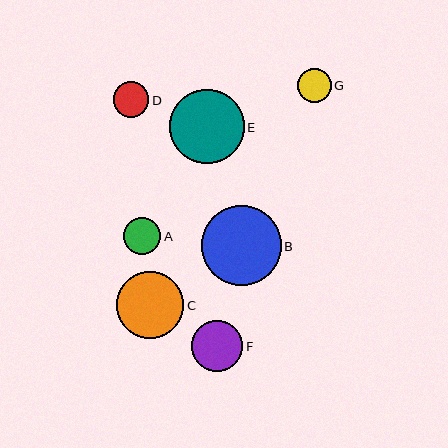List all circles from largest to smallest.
From largest to smallest: B, E, C, F, A, D, G.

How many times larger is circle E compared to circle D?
Circle E is approximately 2.1 times the size of circle D.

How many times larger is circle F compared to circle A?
Circle F is approximately 1.4 times the size of circle A.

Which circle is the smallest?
Circle G is the smallest with a size of approximately 34 pixels.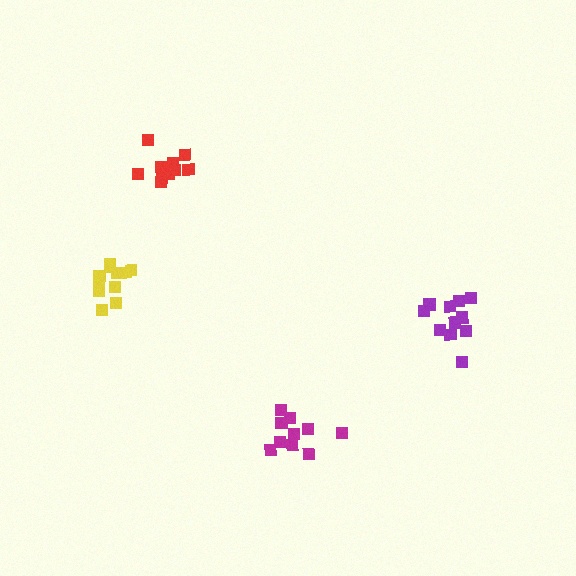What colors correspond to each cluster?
The clusters are colored: magenta, purple, yellow, red.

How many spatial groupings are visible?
There are 4 spatial groupings.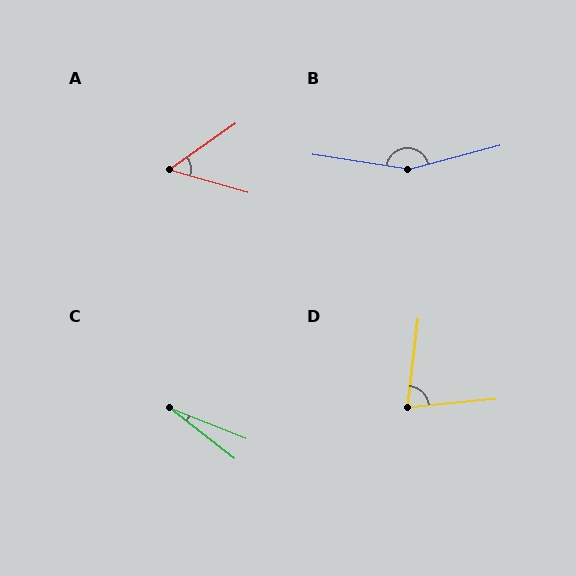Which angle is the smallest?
C, at approximately 16 degrees.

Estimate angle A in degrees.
Approximately 51 degrees.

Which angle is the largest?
B, at approximately 156 degrees.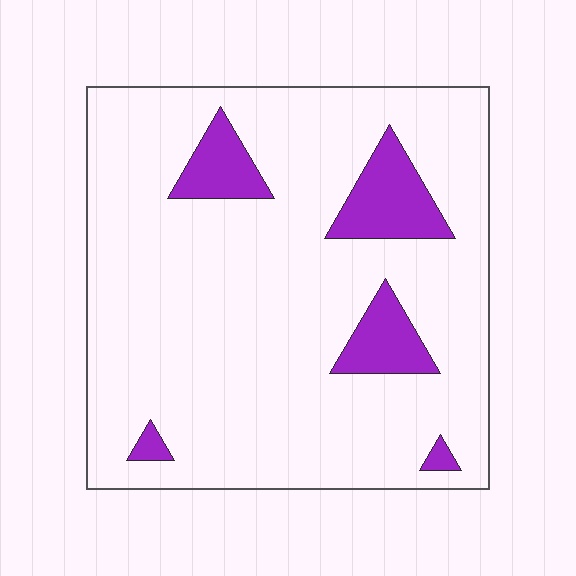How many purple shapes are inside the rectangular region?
5.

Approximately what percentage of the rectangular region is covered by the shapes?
Approximately 10%.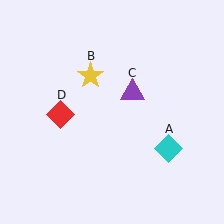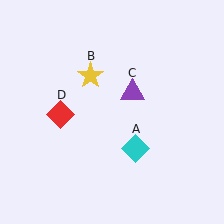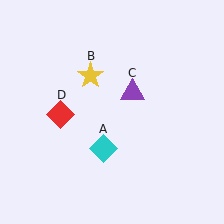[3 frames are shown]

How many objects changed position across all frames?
1 object changed position: cyan diamond (object A).